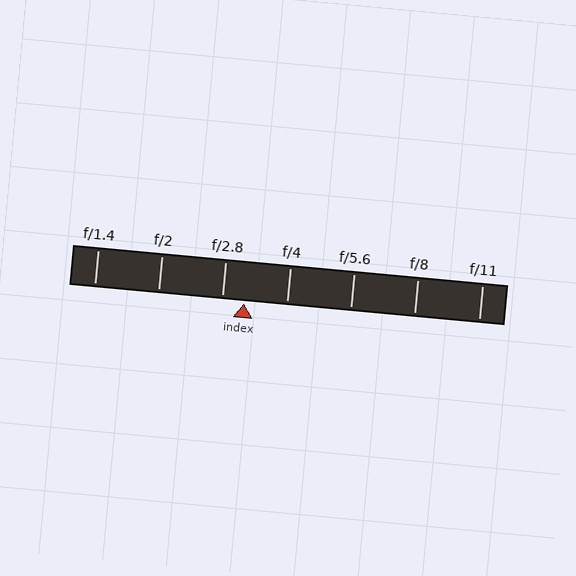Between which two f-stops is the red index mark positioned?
The index mark is between f/2.8 and f/4.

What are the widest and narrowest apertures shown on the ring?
The widest aperture shown is f/1.4 and the narrowest is f/11.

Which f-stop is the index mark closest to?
The index mark is closest to f/2.8.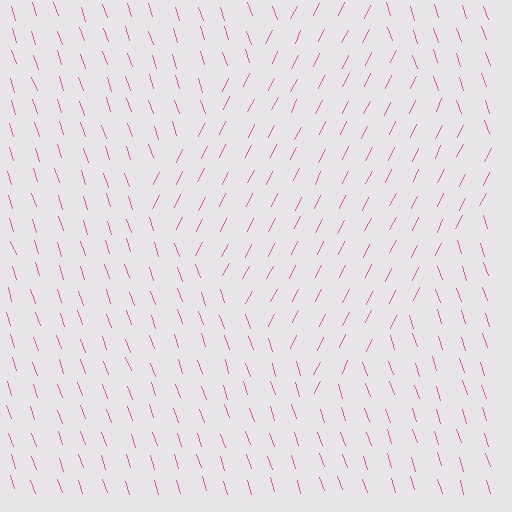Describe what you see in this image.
The image is filled with small pink line segments. A diamond region in the image has lines oriented differently from the surrounding lines, creating a visible texture boundary.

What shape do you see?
I see a diamond.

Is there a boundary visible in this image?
Yes, there is a texture boundary formed by a change in line orientation.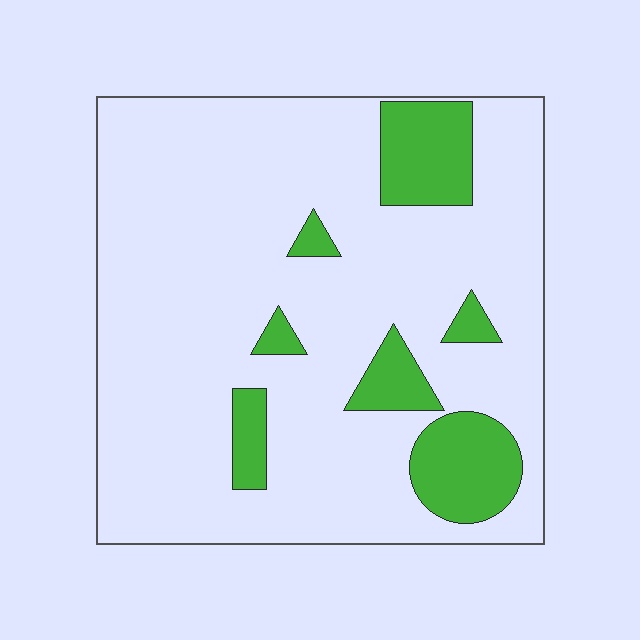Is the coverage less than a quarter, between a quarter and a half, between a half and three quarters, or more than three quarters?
Less than a quarter.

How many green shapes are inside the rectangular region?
7.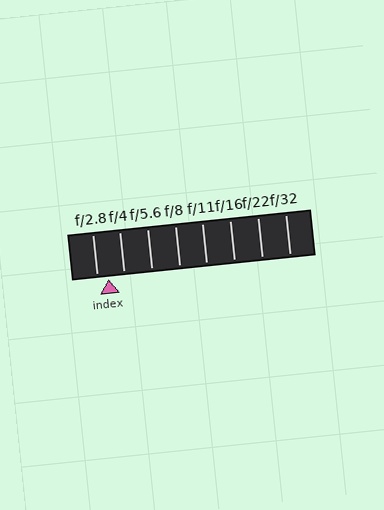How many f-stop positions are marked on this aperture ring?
There are 8 f-stop positions marked.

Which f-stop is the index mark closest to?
The index mark is closest to f/2.8.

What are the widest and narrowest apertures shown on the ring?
The widest aperture shown is f/2.8 and the narrowest is f/32.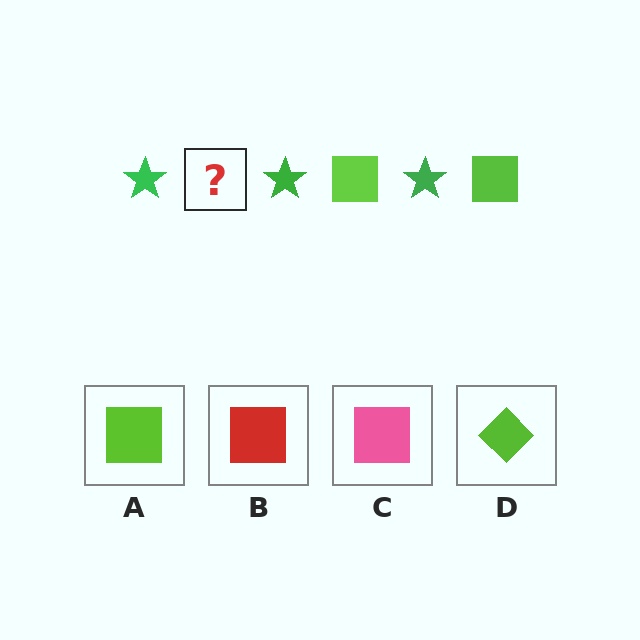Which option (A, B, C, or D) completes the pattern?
A.